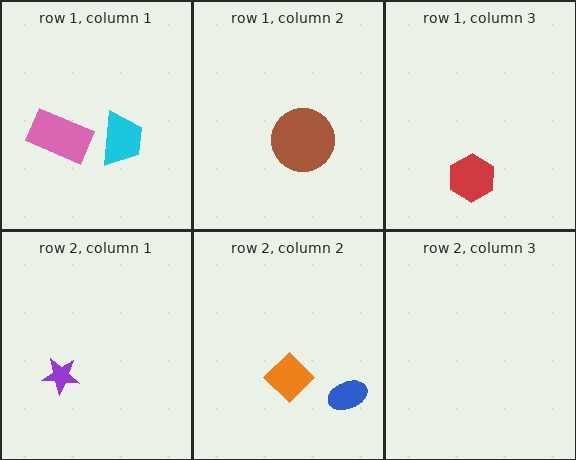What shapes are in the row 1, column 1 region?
The pink rectangle, the cyan trapezoid.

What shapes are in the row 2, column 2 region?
The orange diamond, the blue ellipse.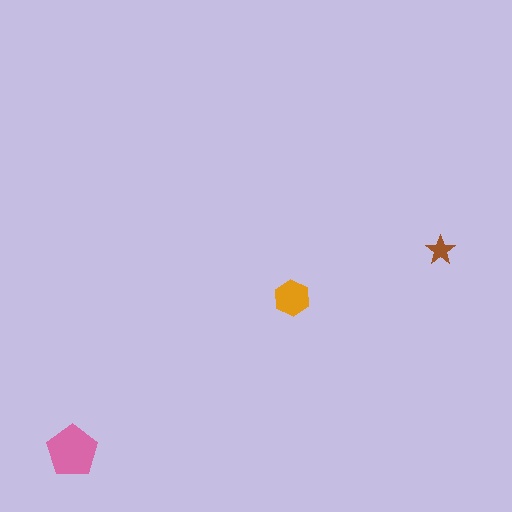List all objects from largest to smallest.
The pink pentagon, the orange hexagon, the brown star.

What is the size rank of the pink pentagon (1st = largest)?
1st.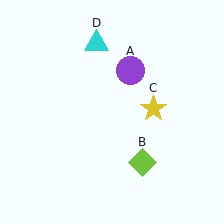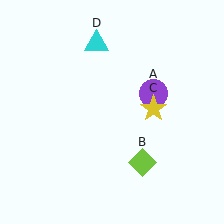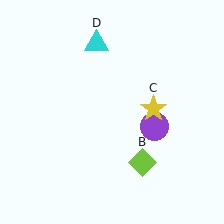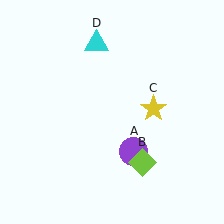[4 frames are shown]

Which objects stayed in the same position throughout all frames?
Lime diamond (object B) and yellow star (object C) and cyan triangle (object D) remained stationary.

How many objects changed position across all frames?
1 object changed position: purple circle (object A).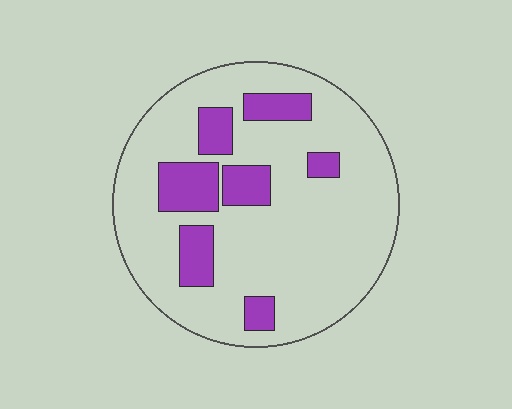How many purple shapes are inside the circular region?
7.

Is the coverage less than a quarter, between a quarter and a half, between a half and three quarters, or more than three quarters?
Less than a quarter.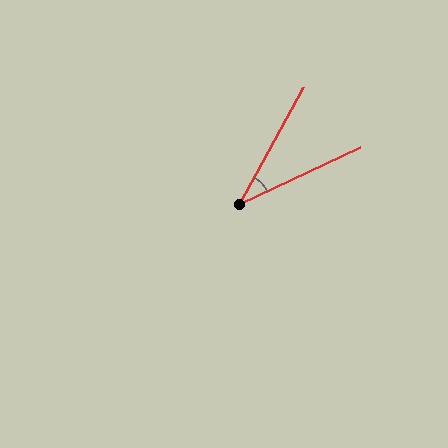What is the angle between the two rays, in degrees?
Approximately 36 degrees.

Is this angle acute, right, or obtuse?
It is acute.